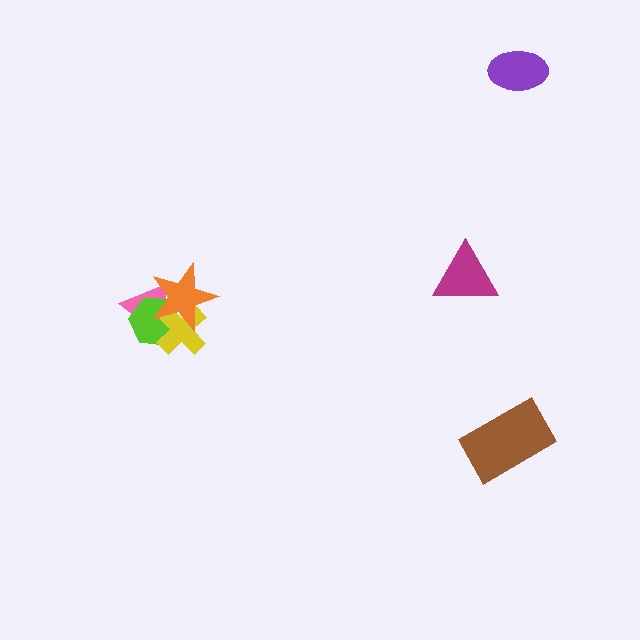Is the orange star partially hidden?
No, no other shape covers it.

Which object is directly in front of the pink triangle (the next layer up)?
The lime hexagon is directly in front of the pink triangle.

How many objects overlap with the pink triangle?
3 objects overlap with the pink triangle.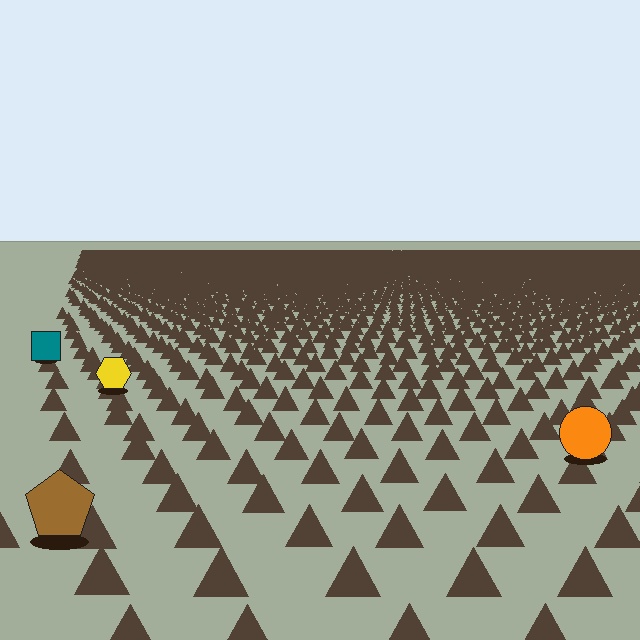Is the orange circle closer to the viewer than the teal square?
Yes. The orange circle is closer — you can tell from the texture gradient: the ground texture is coarser near it.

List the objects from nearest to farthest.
From nearest to farthest: the brown pentagon, the orange circle, the yellow hexagon, the teal square.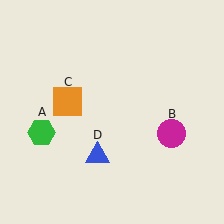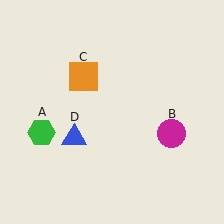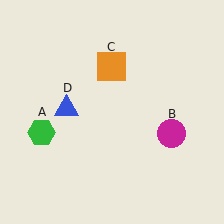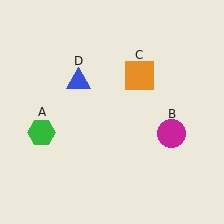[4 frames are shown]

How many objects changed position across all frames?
2 objects changed position: orange square (object C), blue triangle (object D).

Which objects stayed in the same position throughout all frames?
Green hexagon (object A) and magenta circle (object B) remained stationary.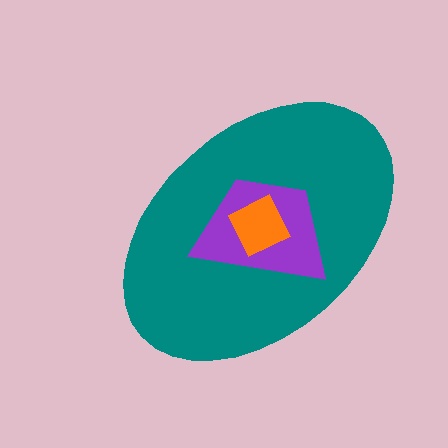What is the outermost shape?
The teal ellipse.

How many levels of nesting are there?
3.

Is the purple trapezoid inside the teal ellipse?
Yes.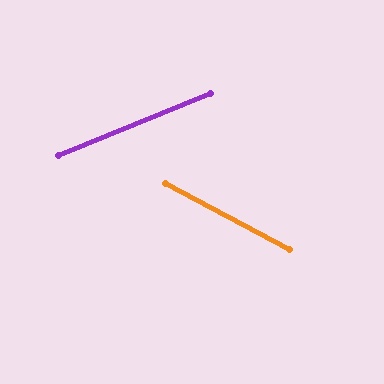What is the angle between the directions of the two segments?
Approximately 50 degrees.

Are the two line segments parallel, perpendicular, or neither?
Neither parallel nor perpendicular — they differ by about 50°.